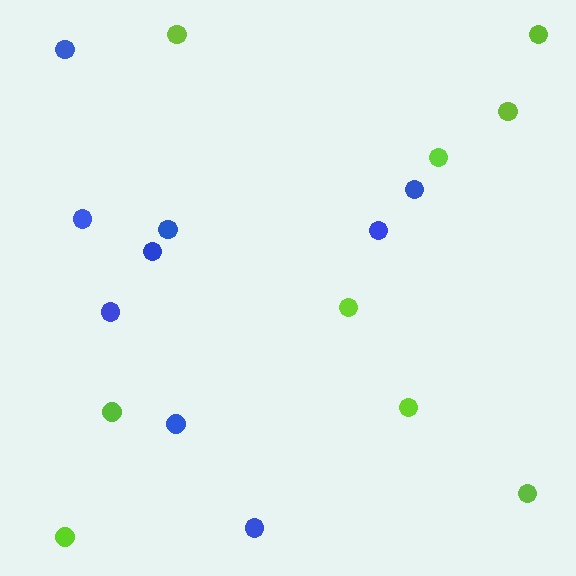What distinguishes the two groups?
There are 2 groups: one group of blue circles (9) and one group of lime circles (9).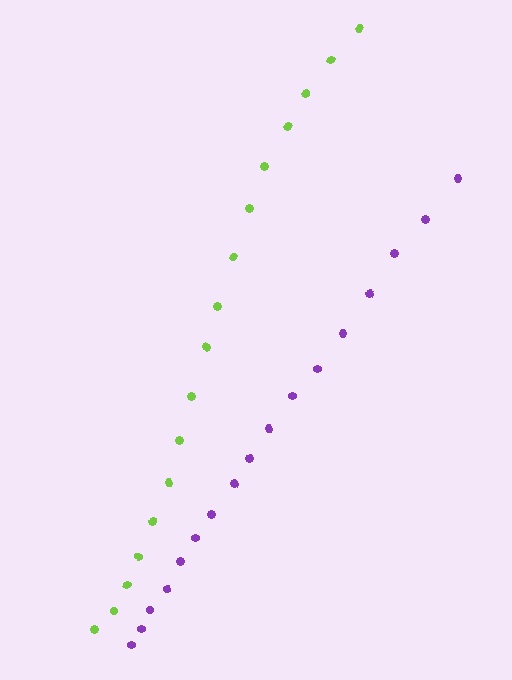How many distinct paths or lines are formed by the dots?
There are 2 distinct paths.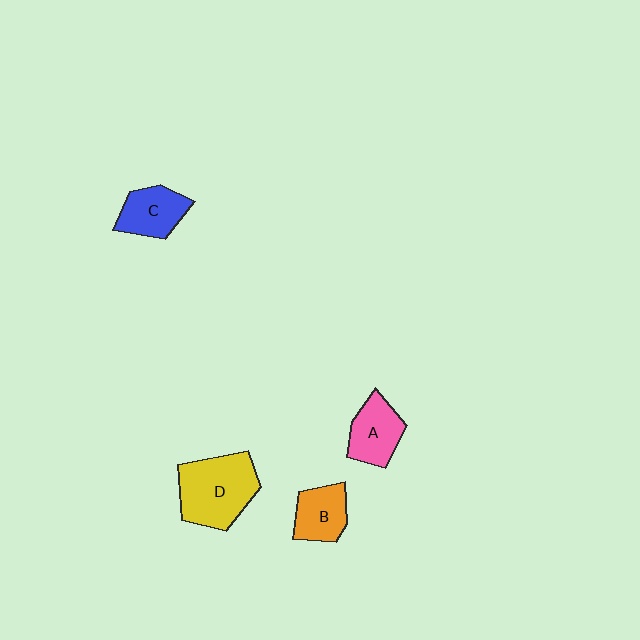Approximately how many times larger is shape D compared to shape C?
Approximately 1.7 times.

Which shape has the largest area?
Shape D (yellow).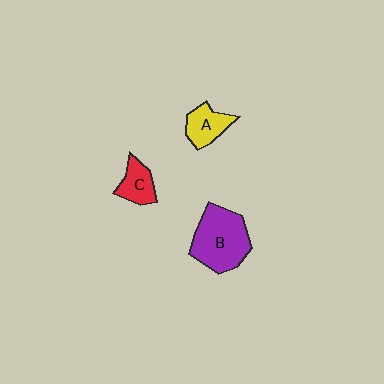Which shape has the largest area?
Shape B (purple).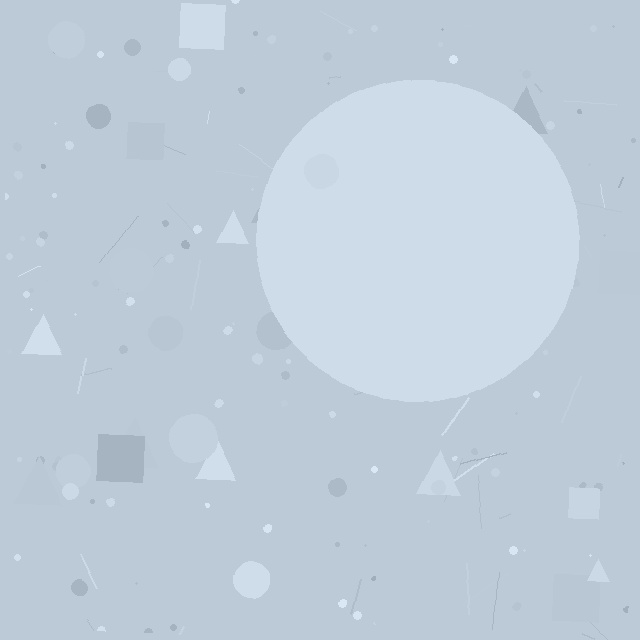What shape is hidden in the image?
A circle is hidden in the image.